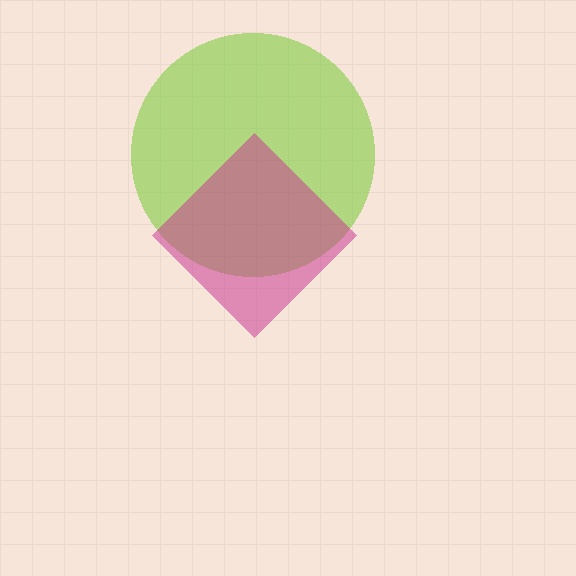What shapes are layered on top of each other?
The layered shapes are: a lime circle, a magenta diamond.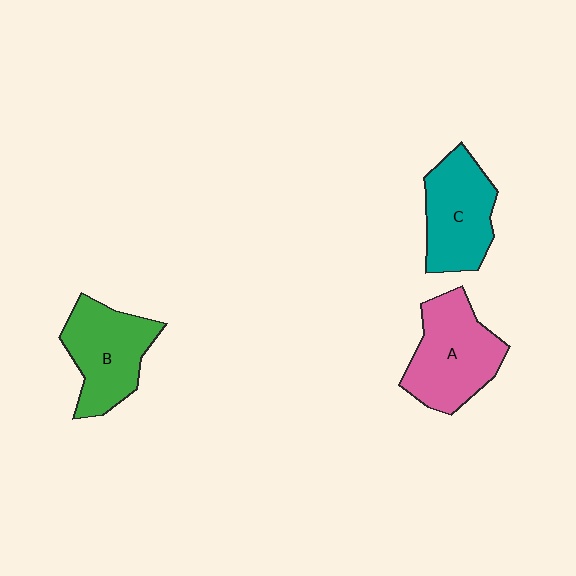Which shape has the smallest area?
Shape C (teal).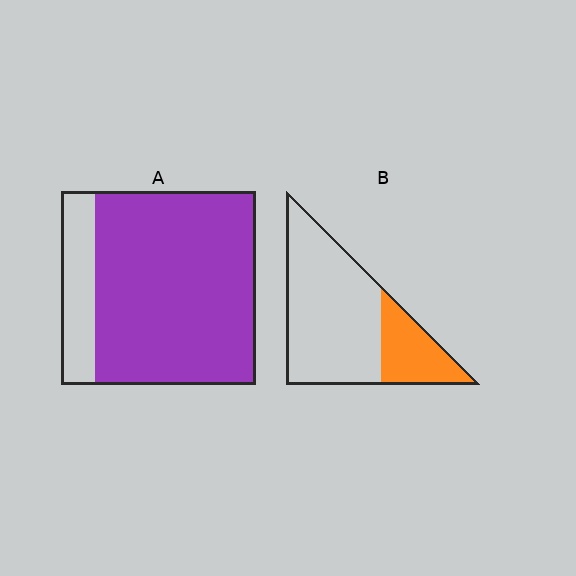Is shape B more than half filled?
No.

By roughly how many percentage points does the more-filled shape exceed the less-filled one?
By roughly 55 percentage points (A over B).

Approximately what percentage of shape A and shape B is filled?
A is approximately 85% and B is approximately 25%.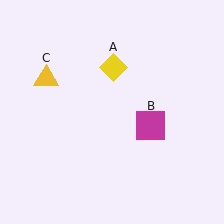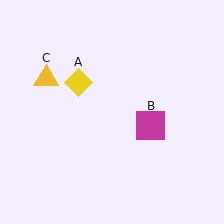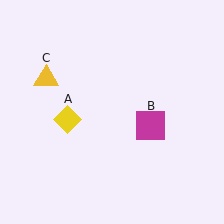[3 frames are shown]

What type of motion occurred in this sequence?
The yellow diamond (object A) rotated counterclockwise around the center of the scene.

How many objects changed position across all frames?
1 object changed position: yellow diamond (object A).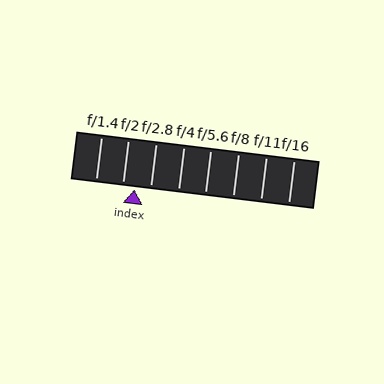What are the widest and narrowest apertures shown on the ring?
The widest aperture shown is f/1.4 and the narrowest is f/16.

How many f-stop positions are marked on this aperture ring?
There are 8 f-stop positions marked.